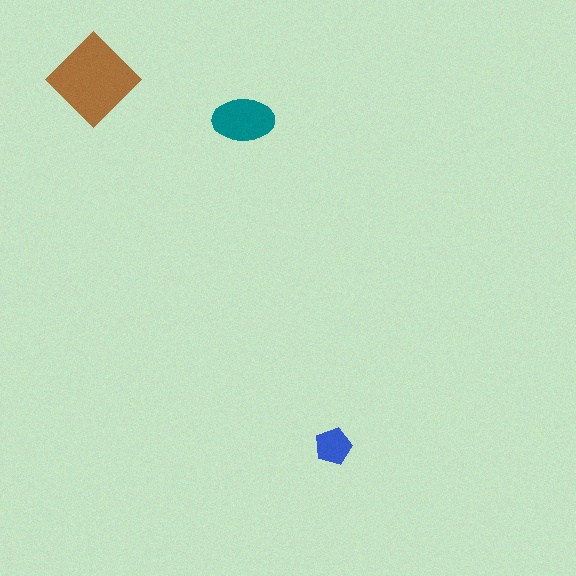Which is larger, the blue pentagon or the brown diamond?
The brown diamond.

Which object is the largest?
The brown diamond.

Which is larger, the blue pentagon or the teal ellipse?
The teal ellipse.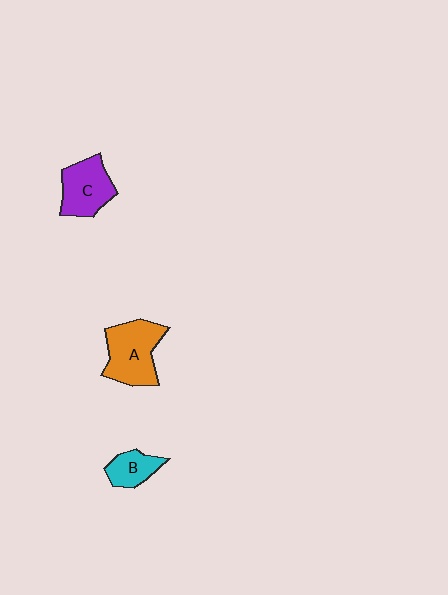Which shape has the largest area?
Shape A (orange).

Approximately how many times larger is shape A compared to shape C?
Approximately 1.3 times.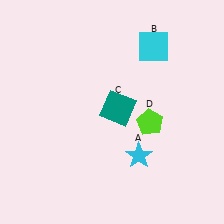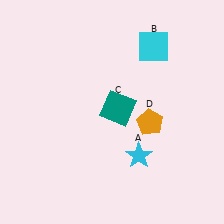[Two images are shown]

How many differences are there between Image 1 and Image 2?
There is 1 difference between the two images.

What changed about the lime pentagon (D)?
In Image 1, D is lime. In Image 2, it changed to orange.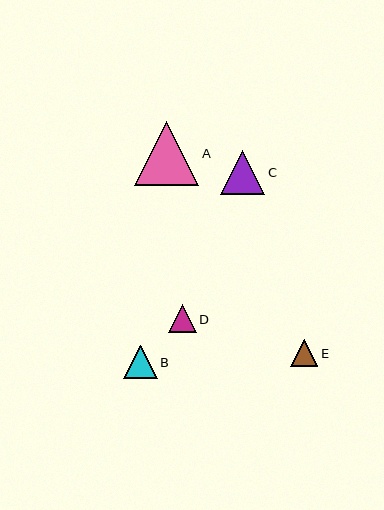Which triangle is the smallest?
Triangle D is the smallest with a size of approximately 27 pixels.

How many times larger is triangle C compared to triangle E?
Triangle C is approximately 1.6 times the size of triangle E.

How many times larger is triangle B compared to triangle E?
Triangle B is approximately 1.2 times the size of triangle E.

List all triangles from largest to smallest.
From largest to smallest: A, C, B, E, D.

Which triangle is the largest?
Triangle A is the largest with a size of approximately 65 pixels.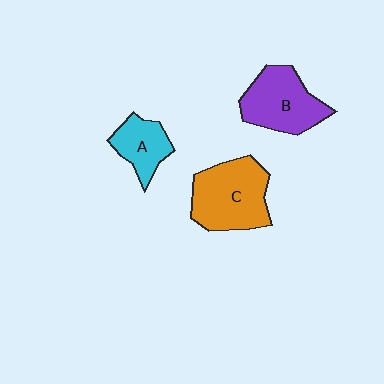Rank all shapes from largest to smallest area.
From largest to smallest: C (orange), B (purple), A (cyan).